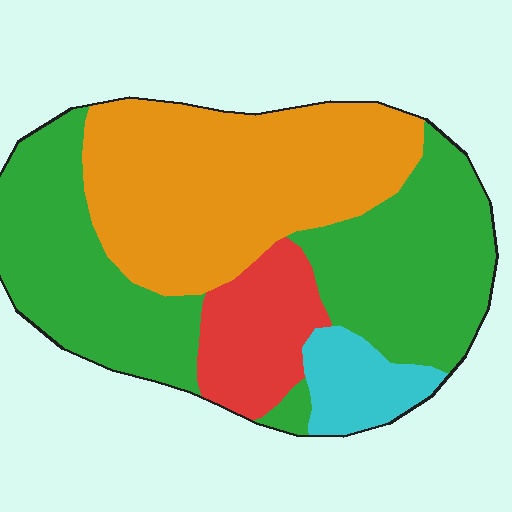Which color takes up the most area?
Green, at roughly 45%.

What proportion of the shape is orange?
Orange covers around 35% of the shape.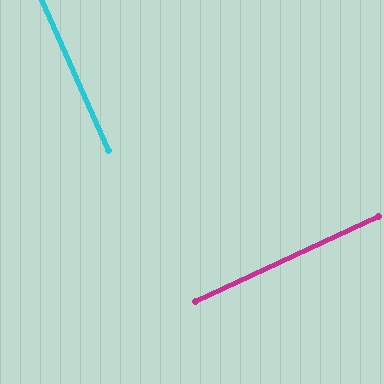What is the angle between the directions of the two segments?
Approximately 89 degrees.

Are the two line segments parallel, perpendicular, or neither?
Perpendicular — they meet at approximately 89°.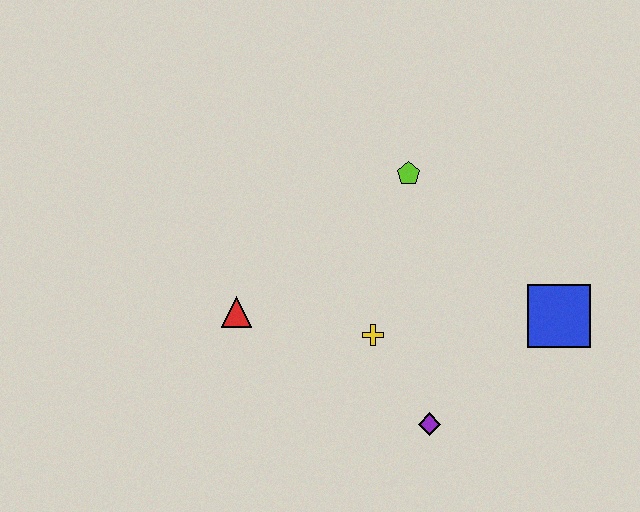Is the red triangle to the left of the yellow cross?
Yes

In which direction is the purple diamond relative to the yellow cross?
The purple diamond is below the yellow cross.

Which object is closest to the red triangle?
The yellow cross is closest to the red triangle.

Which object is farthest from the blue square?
The red triangle is farthest from the blue square.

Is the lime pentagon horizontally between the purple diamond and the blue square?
No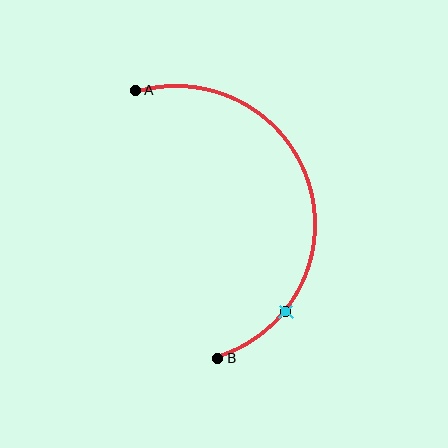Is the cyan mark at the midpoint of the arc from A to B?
No. The cyan mark lies on the arc but is closer to endpoint B. The arc midpoint would be at the point on the curve equidistant along the arc from both A and B.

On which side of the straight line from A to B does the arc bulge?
The arc bulges to the right of the straight line connecting A and B.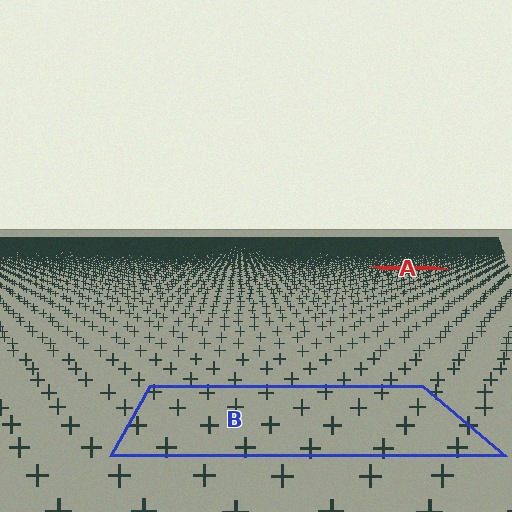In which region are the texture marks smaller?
The texture marks are smaller in region A, because it is farther away.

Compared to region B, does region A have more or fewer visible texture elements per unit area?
Region A has more texture elements per unit area — they are packed more densely because it is farther away.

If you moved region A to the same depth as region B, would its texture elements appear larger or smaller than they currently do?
They would appear larger. At a closer depth, the same texture elements are projected at a bigger on-screen size.